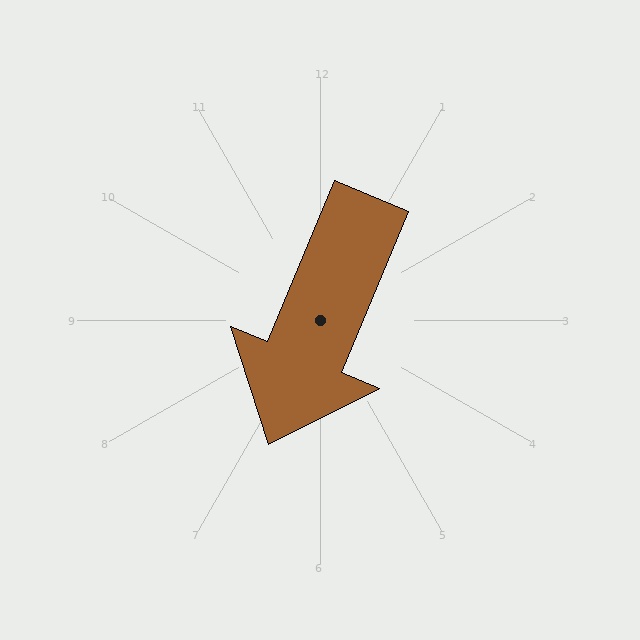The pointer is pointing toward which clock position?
Roughly 7 o'clock.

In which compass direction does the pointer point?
Southwest.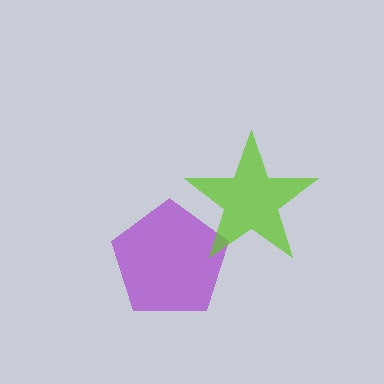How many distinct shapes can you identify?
There are 2 distinct shapes: a purple pentagon, a lime star.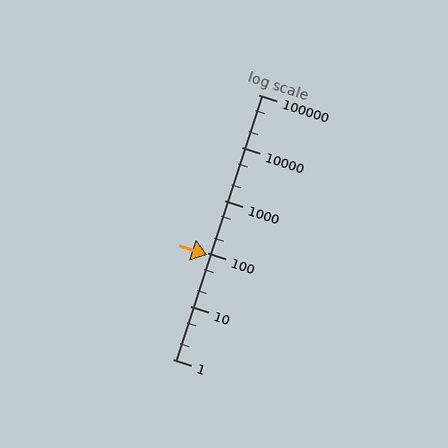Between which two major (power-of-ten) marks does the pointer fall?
The pointer is between 10 and 100.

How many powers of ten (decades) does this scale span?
The scale spans 5 decades, from 1 to 100000.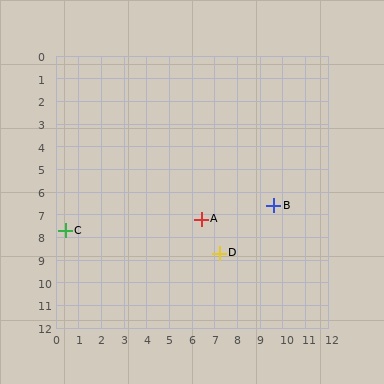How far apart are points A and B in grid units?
Points A and B are about 3.3 grid units apart.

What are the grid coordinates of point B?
Point B is at approximately (9.6, 6.6).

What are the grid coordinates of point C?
Point C is at approximately (0.4, 7.7).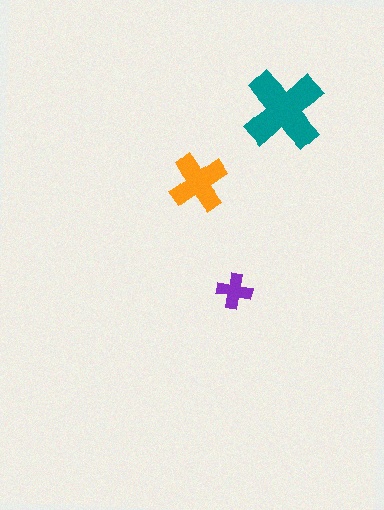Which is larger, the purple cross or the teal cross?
The teal one.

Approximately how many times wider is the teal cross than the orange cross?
About 1.5 times wider.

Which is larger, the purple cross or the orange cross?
The orange one.